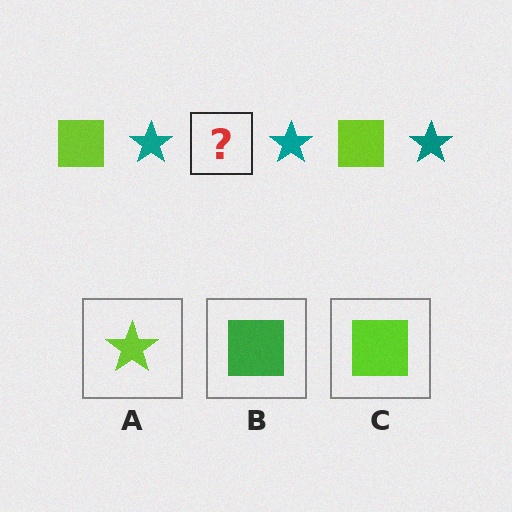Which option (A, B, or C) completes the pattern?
C.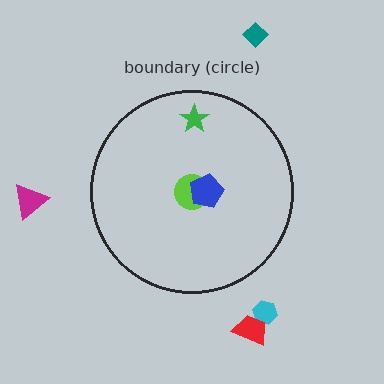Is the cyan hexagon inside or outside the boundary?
Outside.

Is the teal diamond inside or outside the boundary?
Outside.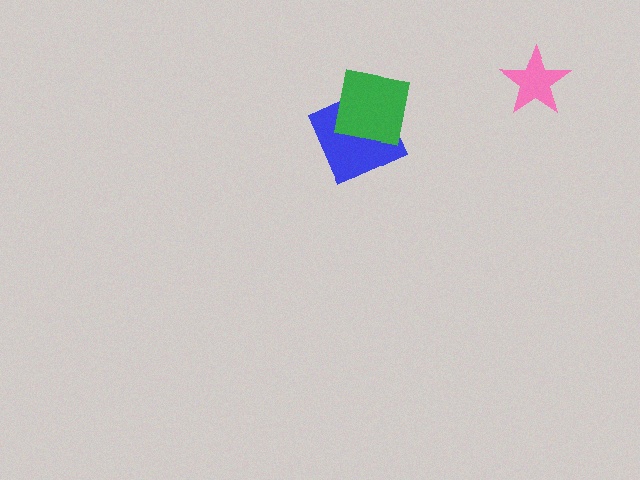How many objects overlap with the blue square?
1 object overlaps with the blue square.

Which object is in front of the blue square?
The green square is in front of the blue square.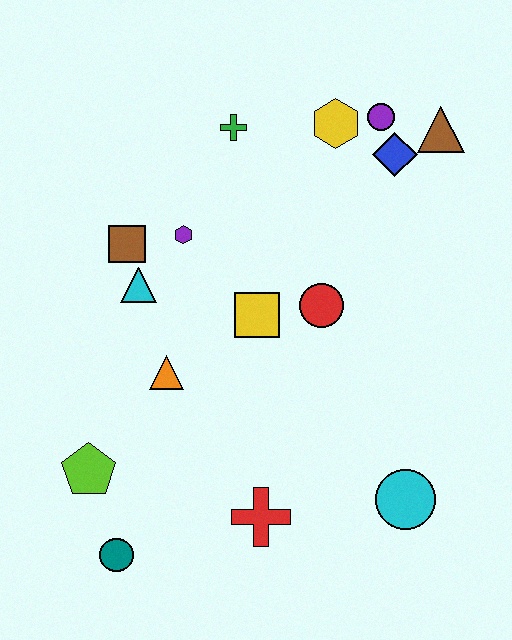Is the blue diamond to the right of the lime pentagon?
Yes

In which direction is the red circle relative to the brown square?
The red circle is to the right of the brown square.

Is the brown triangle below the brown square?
No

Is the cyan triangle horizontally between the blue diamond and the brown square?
Yes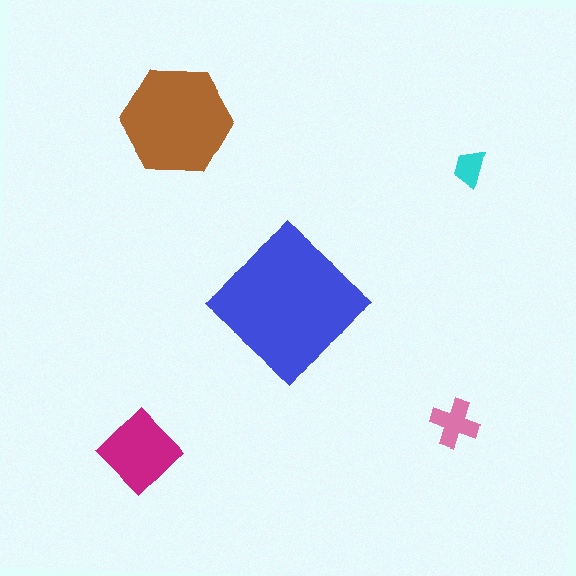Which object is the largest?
The blue diamond.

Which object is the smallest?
The cyan trapezoid.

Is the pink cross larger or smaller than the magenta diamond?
Smaller.